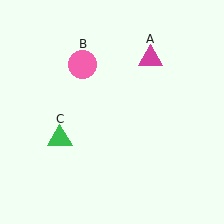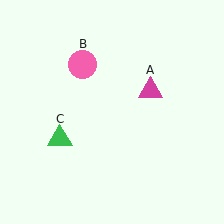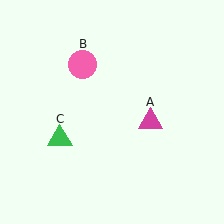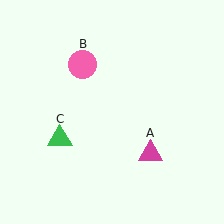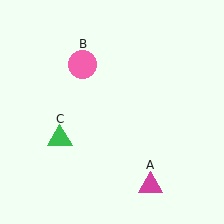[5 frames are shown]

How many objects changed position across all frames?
1 object changed position: magenta triangle (object A).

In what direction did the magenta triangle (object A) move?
The magenta triangle (object A) moved down.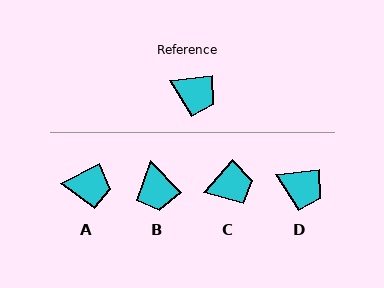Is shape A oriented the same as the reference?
No, it is off by about 21 degrees.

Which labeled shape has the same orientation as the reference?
D.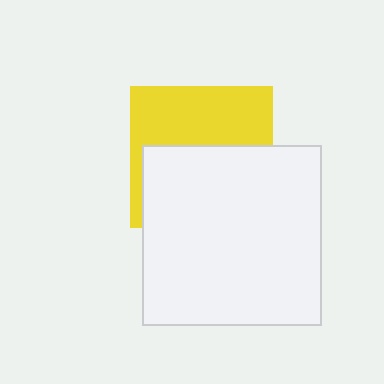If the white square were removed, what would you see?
You would see the complete yellow square.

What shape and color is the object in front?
The object in front is a white square.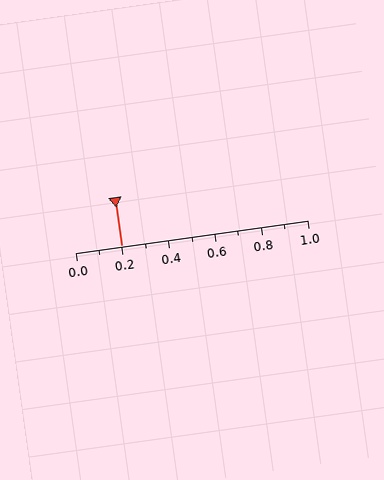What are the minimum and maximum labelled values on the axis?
The axis runs from 0.0 to 1.0.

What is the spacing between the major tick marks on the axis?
The major ticks are spaced 0.2 apart.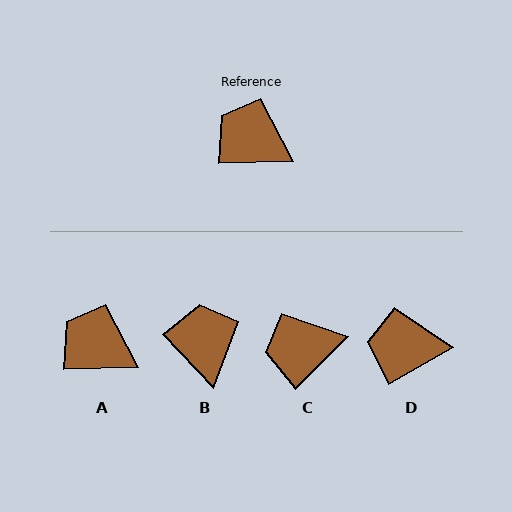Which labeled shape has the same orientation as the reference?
A.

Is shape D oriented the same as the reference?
No, it is off by about 28 degrees.